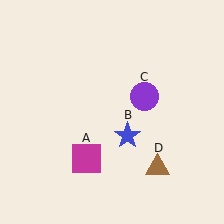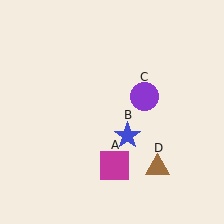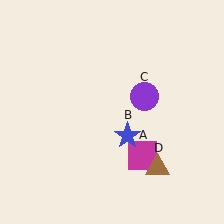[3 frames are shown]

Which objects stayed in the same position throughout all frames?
Blue star (object B) and purple circle (object C) and brown triangle (object D) remained stationary.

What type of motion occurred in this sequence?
The magenta square (object A) rotated counterclockwise around the center of the scene.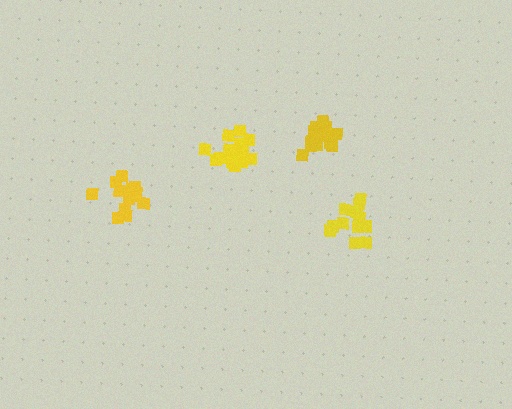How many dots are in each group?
Group 1: 17 dots, Group 2: 13 dots, Group 3: 12 dots, Group 4: 17 dots (59 total).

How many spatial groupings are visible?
There are 4 spatial groupings.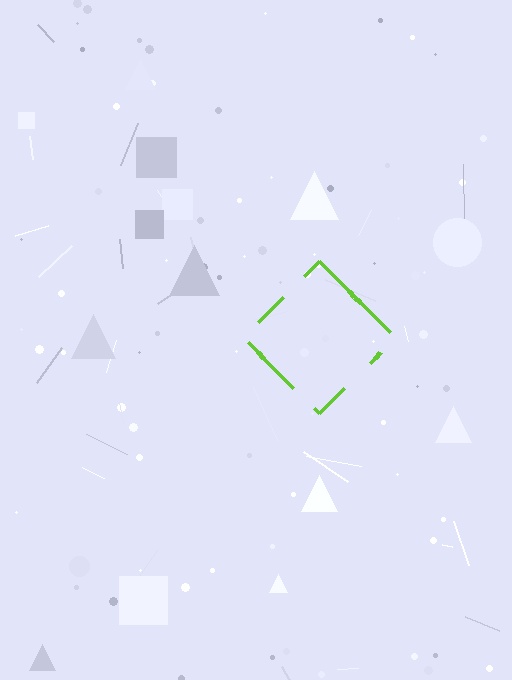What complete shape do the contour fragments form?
The contour fragments form a diamond.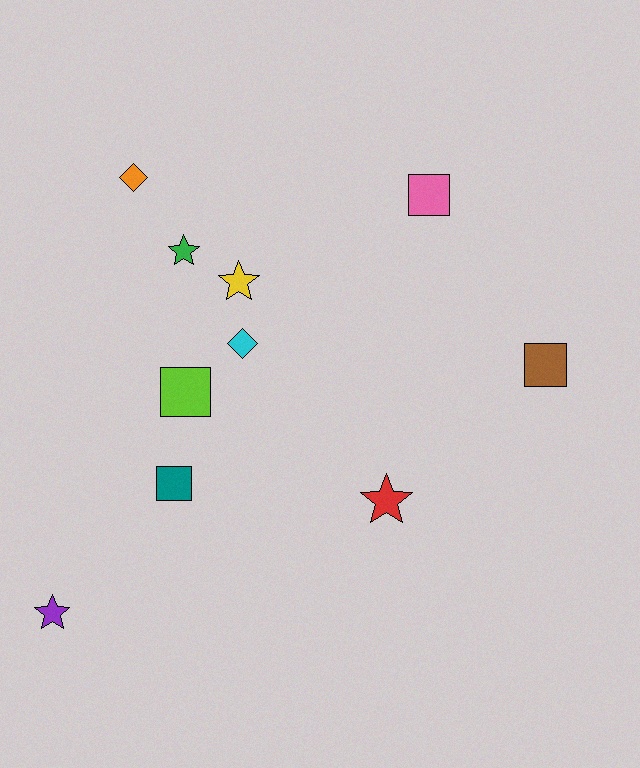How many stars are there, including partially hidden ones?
There are 4 stars.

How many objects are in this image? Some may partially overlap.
There are 10 objects.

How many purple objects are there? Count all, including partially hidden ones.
There is 1 purple object.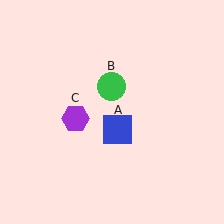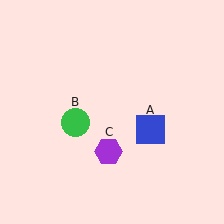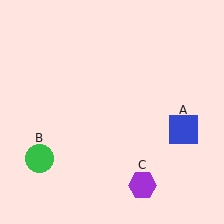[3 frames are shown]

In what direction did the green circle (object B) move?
The green circle (object B) moved down and to the left.